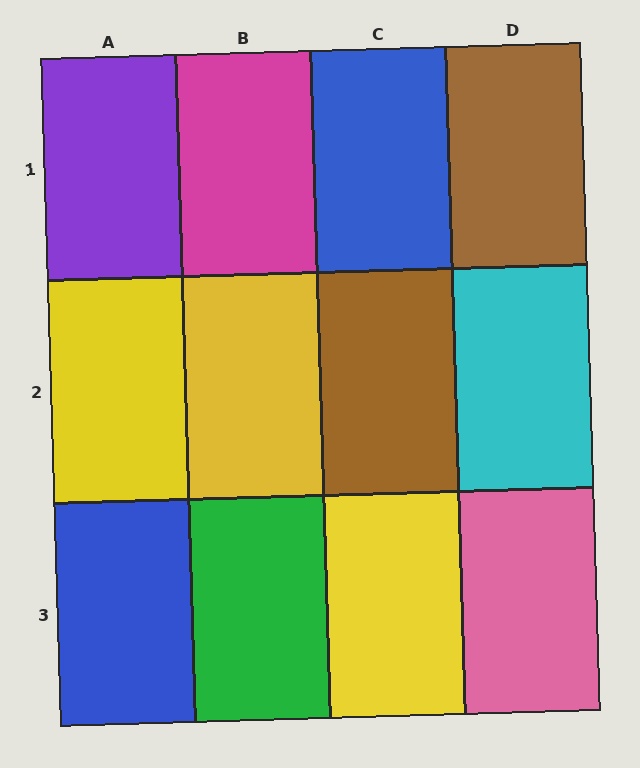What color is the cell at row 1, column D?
Brown.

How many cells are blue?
2 cells are blue.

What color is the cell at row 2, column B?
Yellow.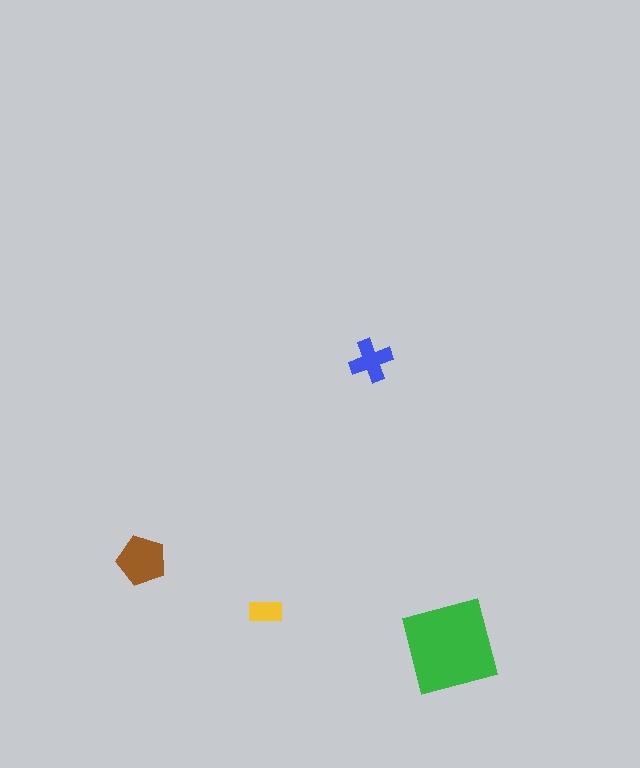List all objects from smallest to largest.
The yellow rectangle, the blue cross, the brown pentagon, the green square.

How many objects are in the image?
There are 4 objects in the image.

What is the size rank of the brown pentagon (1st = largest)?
2nd.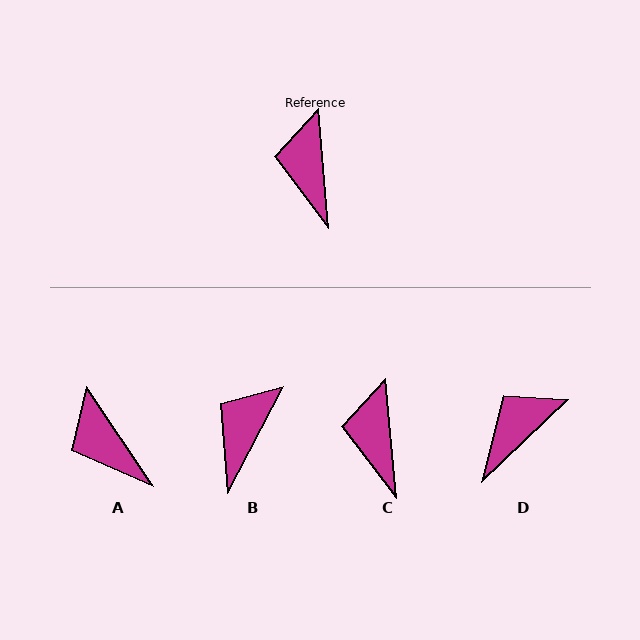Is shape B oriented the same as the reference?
No, it is off by about 33 degrees.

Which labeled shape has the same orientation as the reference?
C.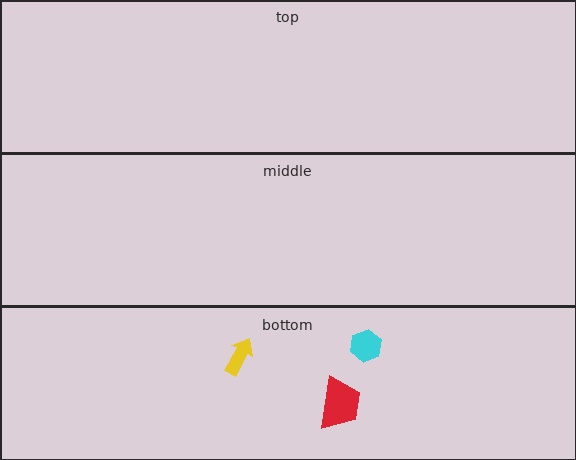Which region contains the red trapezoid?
The bottom region.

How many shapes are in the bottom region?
3.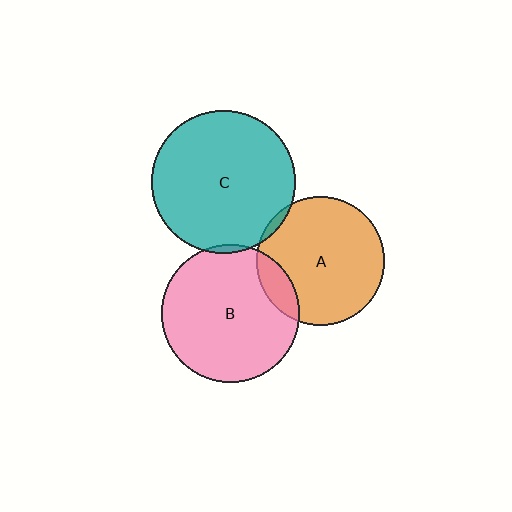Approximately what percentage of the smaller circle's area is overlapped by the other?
Approximately 15%.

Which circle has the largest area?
Circle C (teal).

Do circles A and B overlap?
Yes.